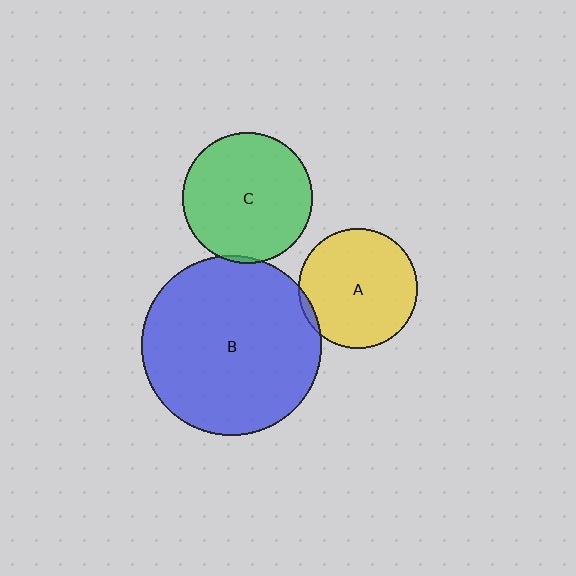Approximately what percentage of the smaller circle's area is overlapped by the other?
Approximately 5%.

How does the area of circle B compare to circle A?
Approximately 2.3 times.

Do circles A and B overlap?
Yes.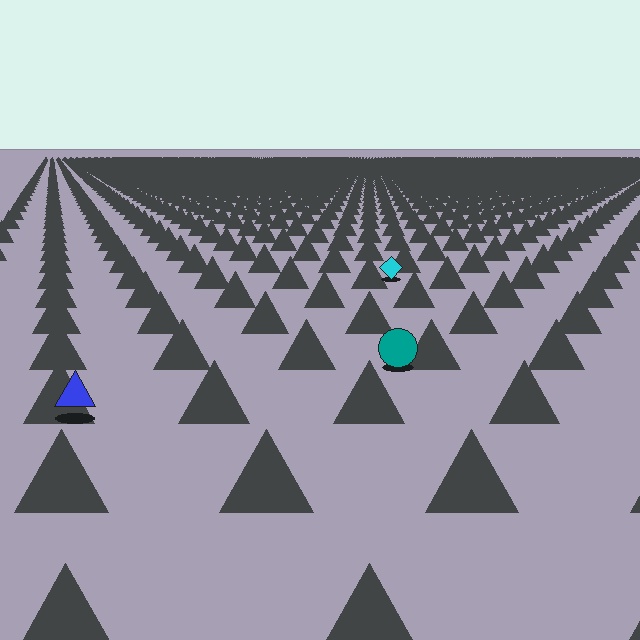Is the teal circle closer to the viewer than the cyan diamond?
Yes. The teal circle is closer — you can tell from the texture gradient: the ground texture is coarser near it.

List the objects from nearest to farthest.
From nearest to farthest: the blue triangle, the teal circle, the cyan diamond.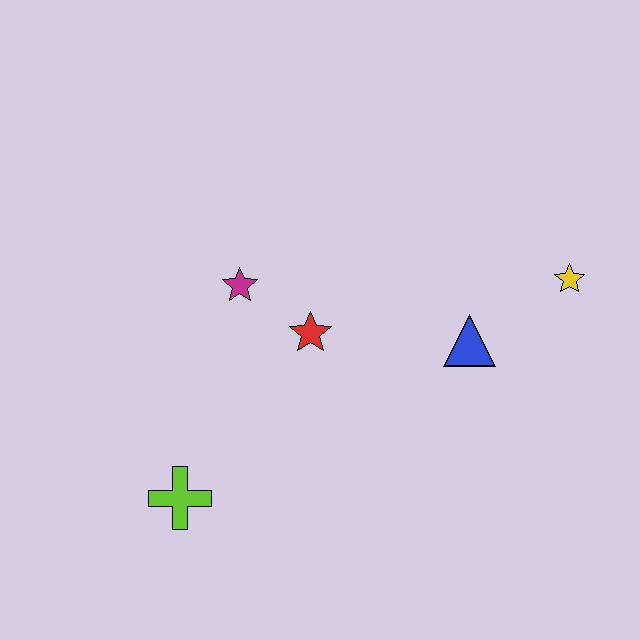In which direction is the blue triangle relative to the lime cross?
The blue triangle is to the right of the lime cross.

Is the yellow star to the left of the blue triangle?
No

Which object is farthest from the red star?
The yellow star is farthest from the red star.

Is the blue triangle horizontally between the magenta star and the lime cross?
No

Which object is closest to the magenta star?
The red star is closest to the magenta star.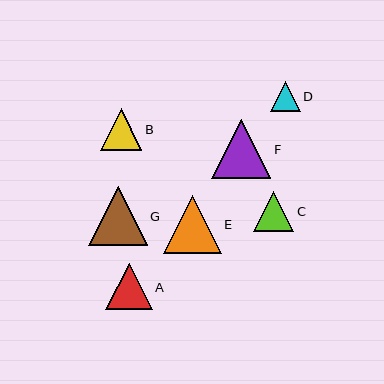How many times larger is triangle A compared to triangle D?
Triangle A is approximately 1.6 times the size of triangle D.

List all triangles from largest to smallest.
From largest to smallest: F, G, E, A, B, C, D.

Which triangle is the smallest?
Triangle D is the smallest with a size of approximately 30 pixels.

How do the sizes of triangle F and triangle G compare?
Triangle F and triangle G are approximately the same size.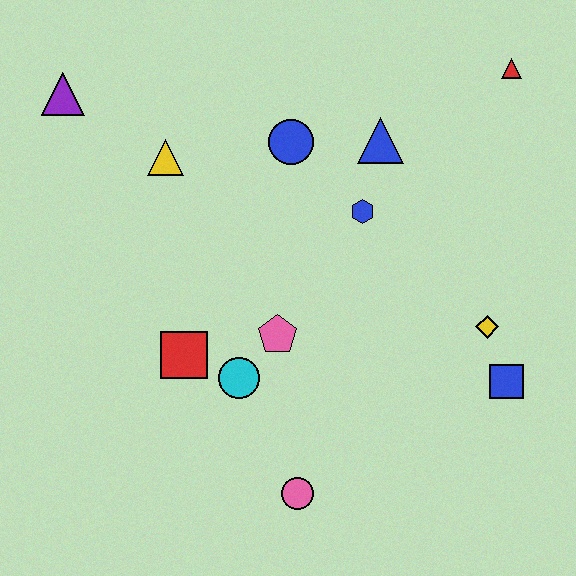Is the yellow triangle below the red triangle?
Yes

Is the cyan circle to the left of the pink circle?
Yes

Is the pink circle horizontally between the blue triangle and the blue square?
No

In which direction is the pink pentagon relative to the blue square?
The pink pentagon is to the left of the blue square.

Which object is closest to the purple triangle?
The yellow triangle is closest to the purple triangle.